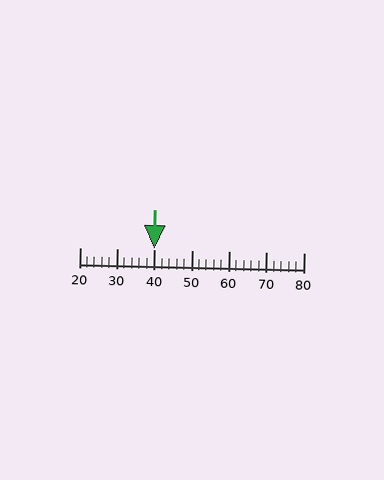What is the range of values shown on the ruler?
The ruler shows values from 20 to 80.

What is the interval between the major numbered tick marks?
The major tick marks are spaced 10 units apart.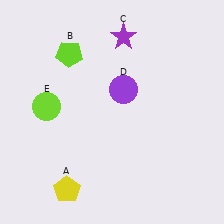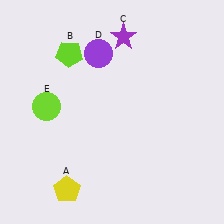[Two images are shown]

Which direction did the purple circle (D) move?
The purple circle (D) moved up.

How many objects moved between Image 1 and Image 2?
1 object moved between the two images.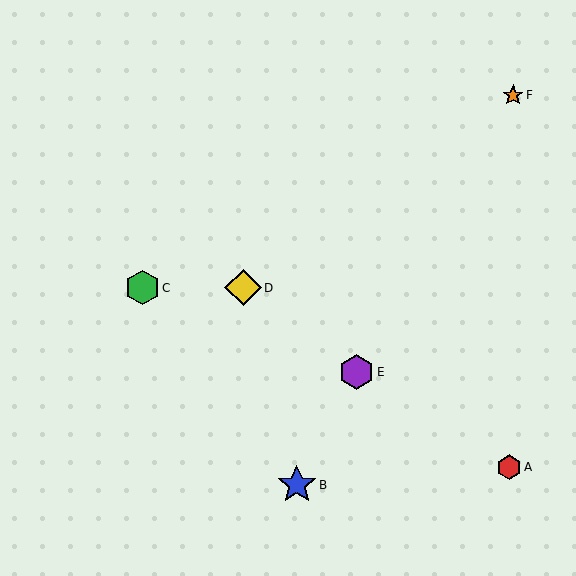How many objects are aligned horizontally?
2 objects (C, D) are aligned horizontally.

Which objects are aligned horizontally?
Objects C, D are aligned horizontally.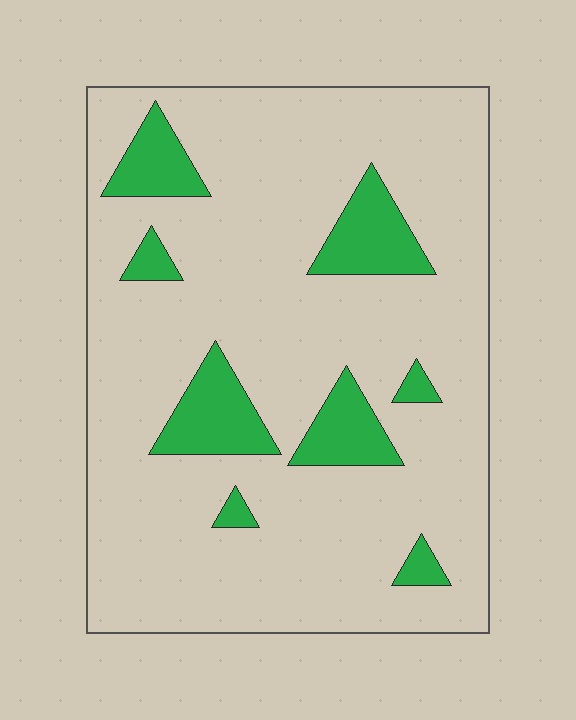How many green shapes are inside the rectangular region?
8.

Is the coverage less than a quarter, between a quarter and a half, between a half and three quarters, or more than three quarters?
Less than a quarter.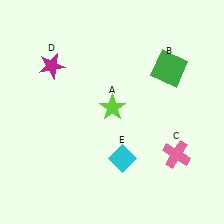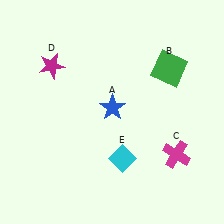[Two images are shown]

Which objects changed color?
A changed from lime to blue. C changed from pink to magenta.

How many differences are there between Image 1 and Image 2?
There are 2 differences between the two images.